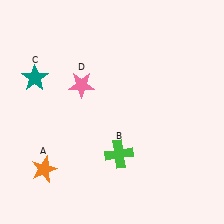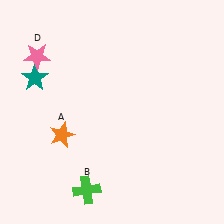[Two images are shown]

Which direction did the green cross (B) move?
The green cross (B) moved down.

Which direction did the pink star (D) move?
The pink star (D) moved left.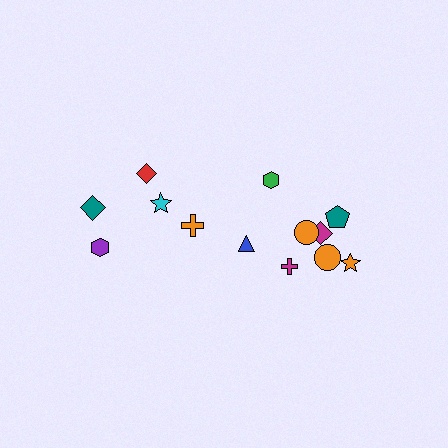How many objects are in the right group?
There are 8 objects.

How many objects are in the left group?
There are 5 objects.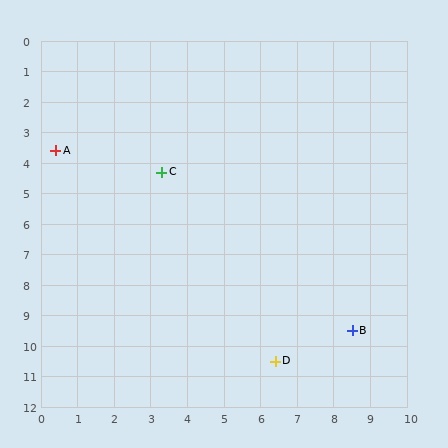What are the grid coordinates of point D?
Point D is at approximately (6.4, 10.5).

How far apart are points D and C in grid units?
Points D and C are about 6.9 grid units apart.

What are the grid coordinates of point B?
Point B is at approximately (8.5, 9.5).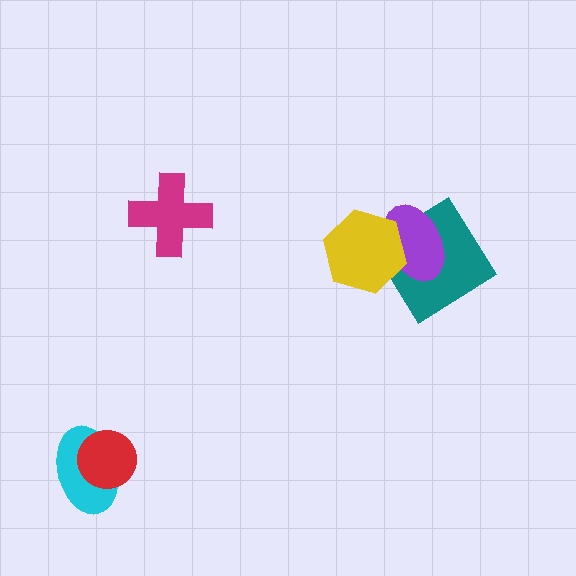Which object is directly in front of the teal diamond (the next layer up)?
The purple ellipse is directly in front of the teal diamond.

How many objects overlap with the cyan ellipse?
1 object overlaps with the cyan ellipse.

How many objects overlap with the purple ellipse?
2 objects overlap with the purple ellipse.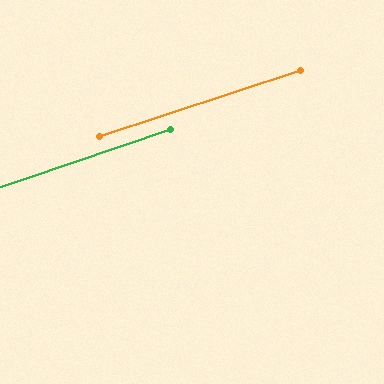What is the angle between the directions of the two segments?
Approximately 0 degrees.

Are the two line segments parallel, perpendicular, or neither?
Parallel — their directions differ by only 0.4°.